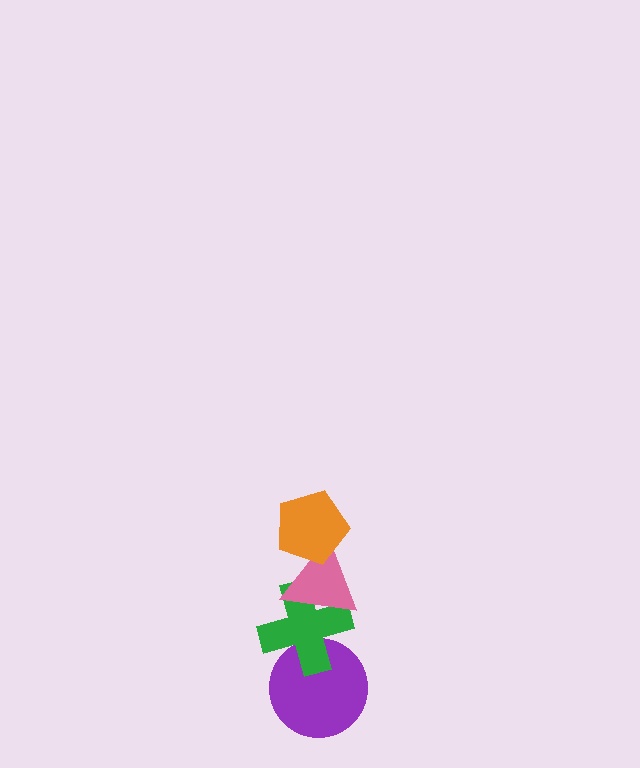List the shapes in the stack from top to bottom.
From top to bottom: the orange pentagon, the pink triangle, the green cross, the purple circle.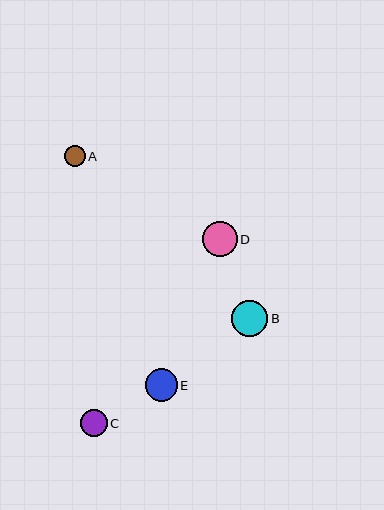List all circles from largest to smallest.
From largest to smallest: B, D, E, C, A.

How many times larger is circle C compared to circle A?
Circle C is approximately 1.3 times the size of circle A.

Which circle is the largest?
Circle B is the largest with a size of approximately 36 pixels.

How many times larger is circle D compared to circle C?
Circle D is approximately 1.3 times the size of circle C.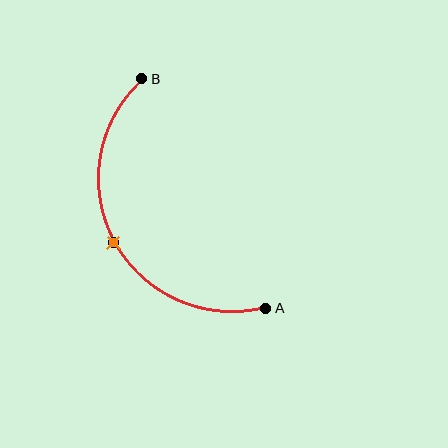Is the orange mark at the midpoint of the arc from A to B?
Yes. The orange mark lies on the arc at equal arc-length from both A and B — it is the arc midpoint.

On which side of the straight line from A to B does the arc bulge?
The arc bulges to the left of the straight line connecting A and B.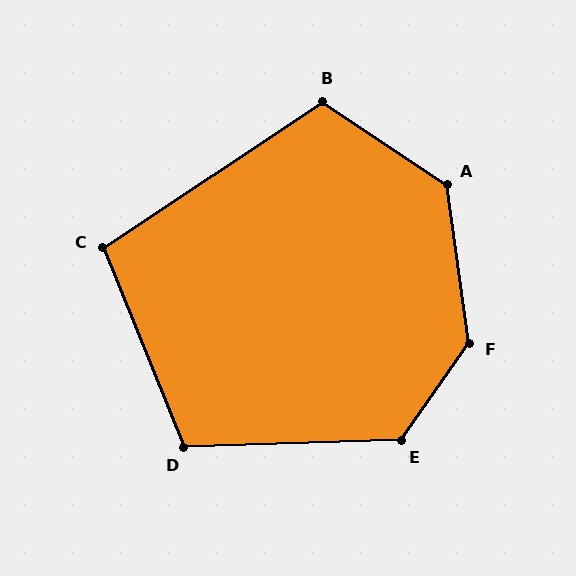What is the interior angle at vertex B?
Approximately 113 degrees (obtuse).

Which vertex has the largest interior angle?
F, at approximately 137 degrees.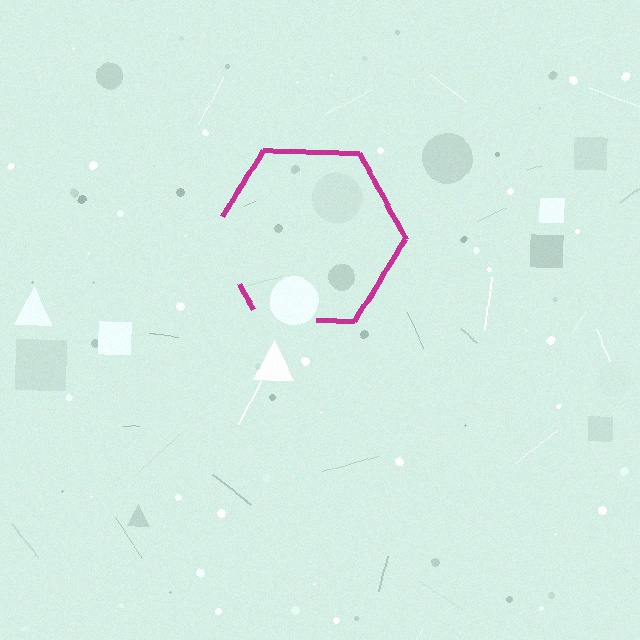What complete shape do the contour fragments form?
The contour fragments form a hexagon.